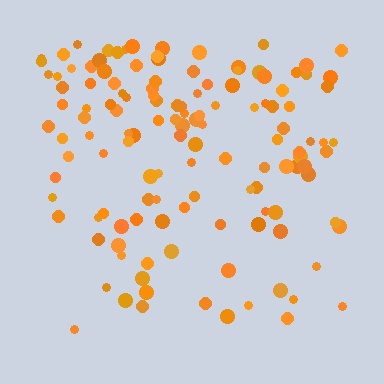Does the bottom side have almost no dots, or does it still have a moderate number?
Still a moderate number, just noticeably fewer than the top.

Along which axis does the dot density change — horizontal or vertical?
Vertical.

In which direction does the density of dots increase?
From bottom to top, with the top side densest.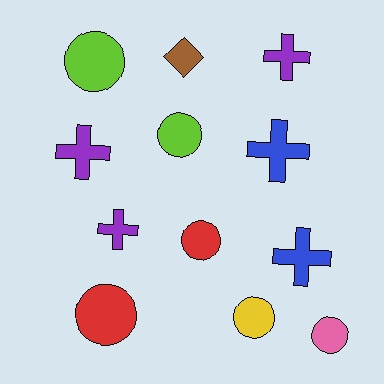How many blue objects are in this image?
There are 2 blue objects.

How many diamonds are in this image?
There is 1 diamond.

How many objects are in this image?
There are 12 objects.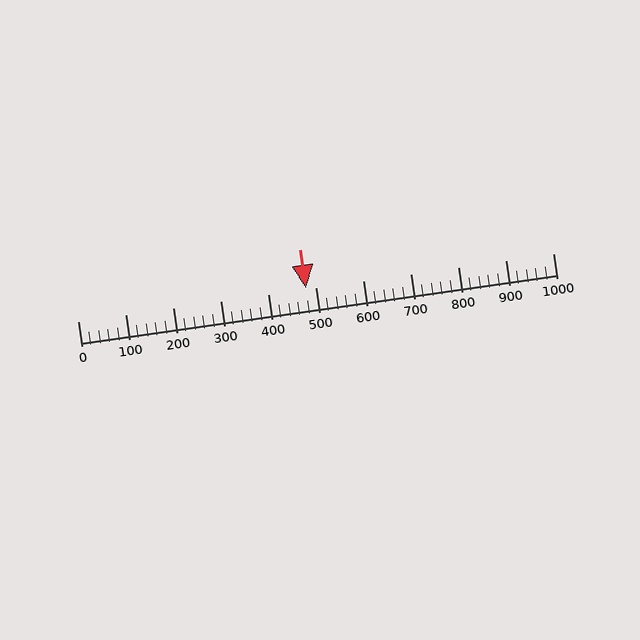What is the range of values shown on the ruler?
The ruler shows values from 0 to 1000.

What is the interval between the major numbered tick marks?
The major tick marks are spaced 100 units apart.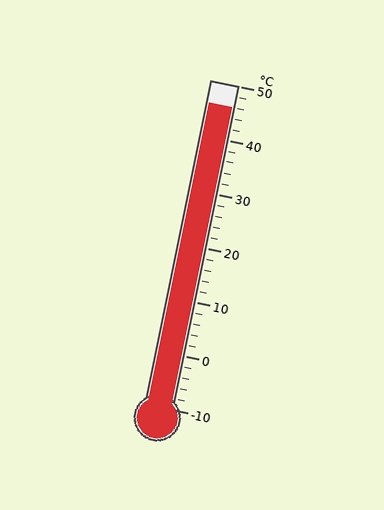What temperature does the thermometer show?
The thermometer shows approximately 46°C.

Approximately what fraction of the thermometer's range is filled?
The thermometer is filled to approximately 95% of its range.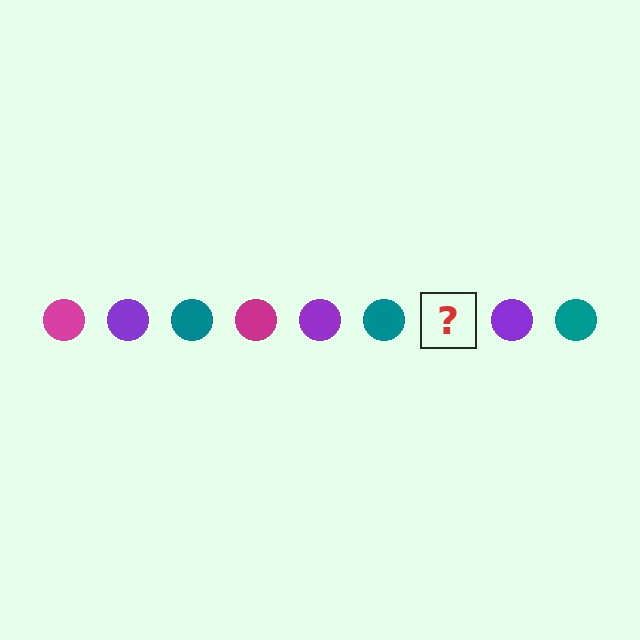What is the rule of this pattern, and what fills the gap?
The rule is that the pattern cycles through magenta, purple, teal circles. The gap should be filled with a magenta circle.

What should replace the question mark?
The question mark should be replaced with a magenta circle.